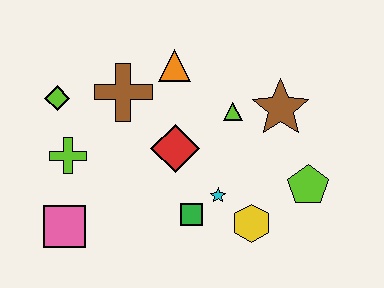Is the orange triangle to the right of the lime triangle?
No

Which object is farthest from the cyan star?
The lime diamond is farthest from the cyan star.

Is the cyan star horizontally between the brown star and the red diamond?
Yes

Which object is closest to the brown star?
The lime triangle is closest to the brown star.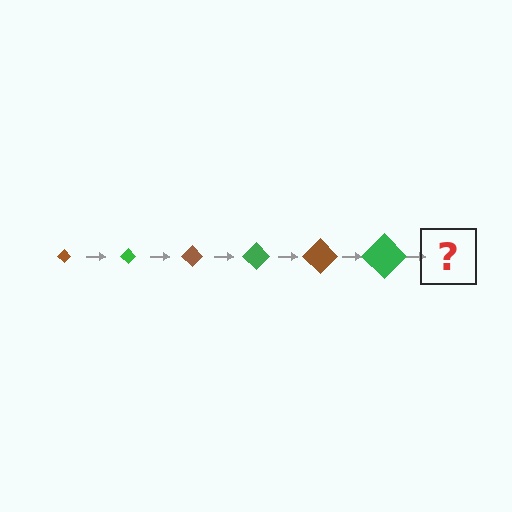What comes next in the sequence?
The next element should be a brown diamond, larger than the previous one.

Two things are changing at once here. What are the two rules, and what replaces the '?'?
The two rules are that the diamond grows larger each step and the color cycles through brown and green. The '?' should be a brown diamond, larger than the previous one.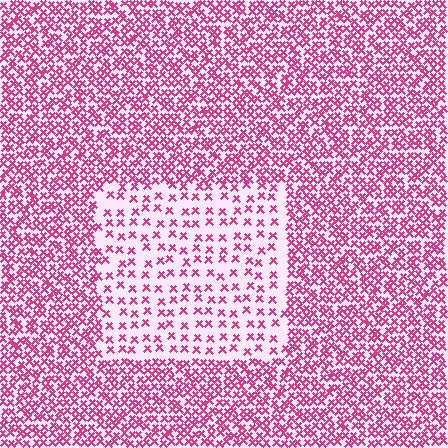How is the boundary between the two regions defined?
The boundary is defined by a change in element density (approximately 2.6x ratio). All elements are the same color, size, and shape.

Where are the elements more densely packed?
The elements are more densely packed outside the rectangle boundary.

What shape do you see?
I see a rectangle.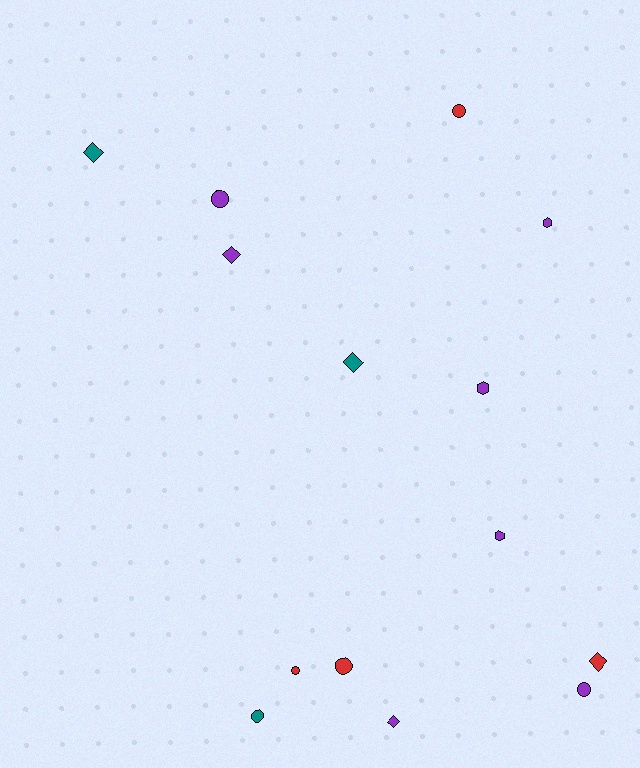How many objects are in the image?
There are 14 objects.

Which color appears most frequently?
Purple, with 7 objects.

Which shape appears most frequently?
Circle, with 6 objects.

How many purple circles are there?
There are 2 purple circles.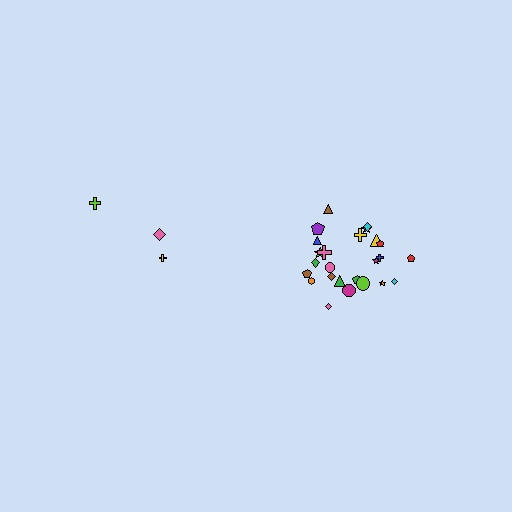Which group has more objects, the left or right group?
The right group.